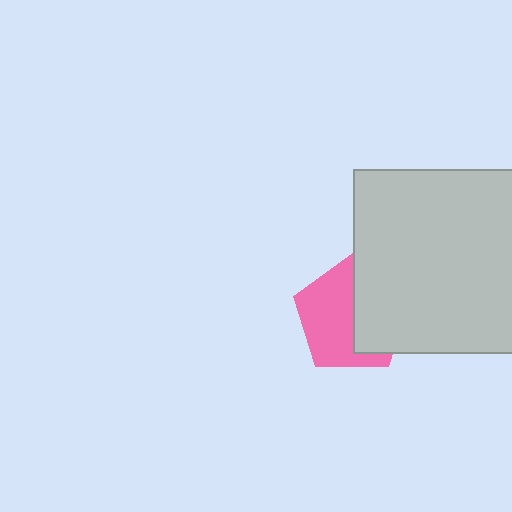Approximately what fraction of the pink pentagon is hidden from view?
Roughly 43% of the pink pentagon is hidden behind the light gray square.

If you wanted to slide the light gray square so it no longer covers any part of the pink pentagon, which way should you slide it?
Slide it right — that is the most direct way to separate the two shapes.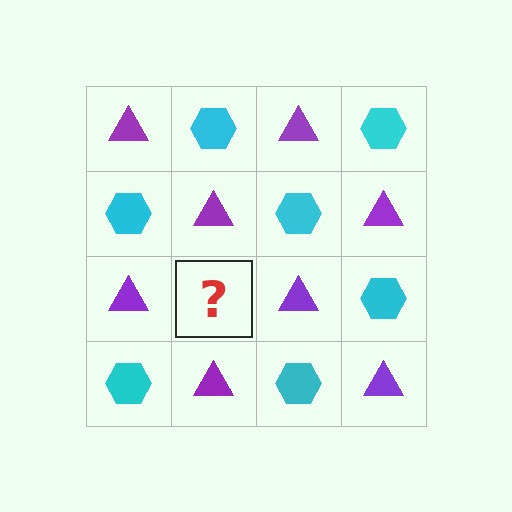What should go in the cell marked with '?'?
The missing cell should contain a cyan hexagon.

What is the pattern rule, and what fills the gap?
The rule is that it alternates purple triangle and cyan hexagon in a checkerboard pattern. The gap should be filled with a cyan hexagon.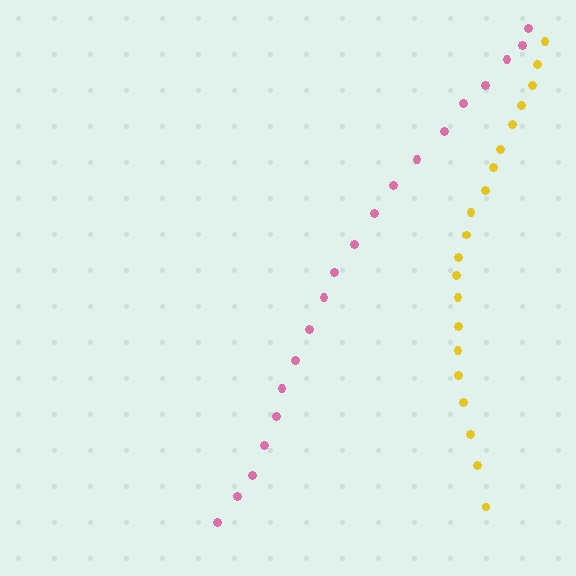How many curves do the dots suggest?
There are 2 distinct paths.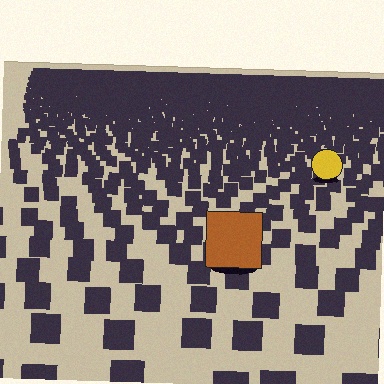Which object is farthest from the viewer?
The yellow circle is farthest from the viewer. It appears smaller and the ground texture around it is denser.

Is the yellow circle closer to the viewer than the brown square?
No. The brown square is closer — you can tell from the texture gradient: the ground texture is coarser near it.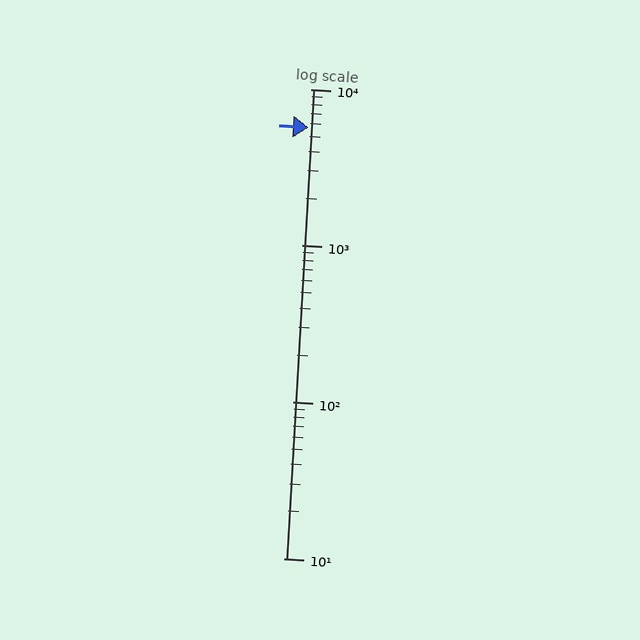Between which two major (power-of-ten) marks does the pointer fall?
The pointer is between 1000 and 10000.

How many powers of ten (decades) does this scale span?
The scale spans 3 decades, from 10 to 10000.